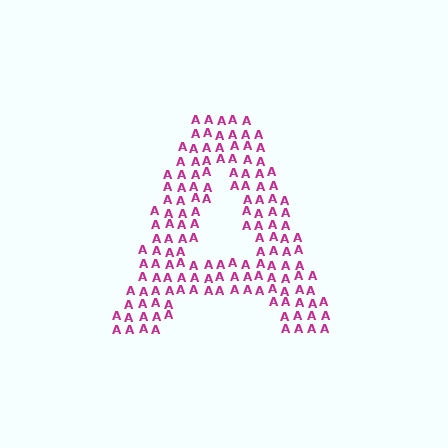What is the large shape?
The large shape is the letter A.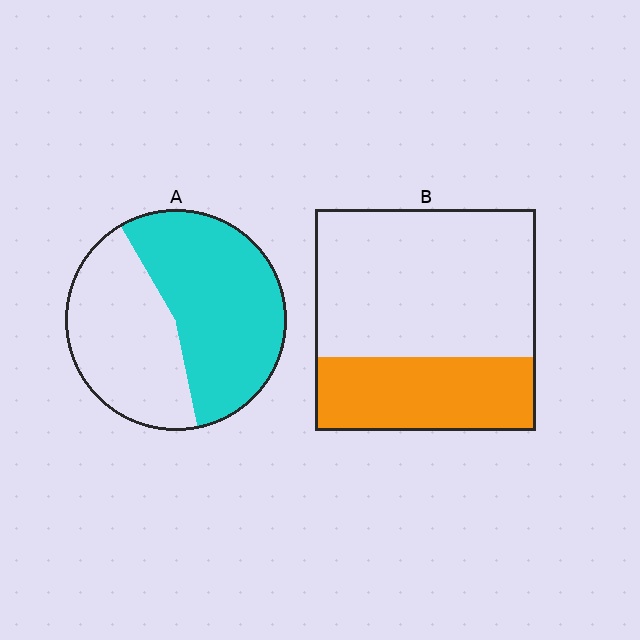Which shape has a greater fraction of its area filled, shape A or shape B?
Shape A.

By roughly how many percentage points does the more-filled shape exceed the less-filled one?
By roughly 20 percentage points (A over B).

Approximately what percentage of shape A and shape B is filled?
A is approximately 55% and B is approximately 35%.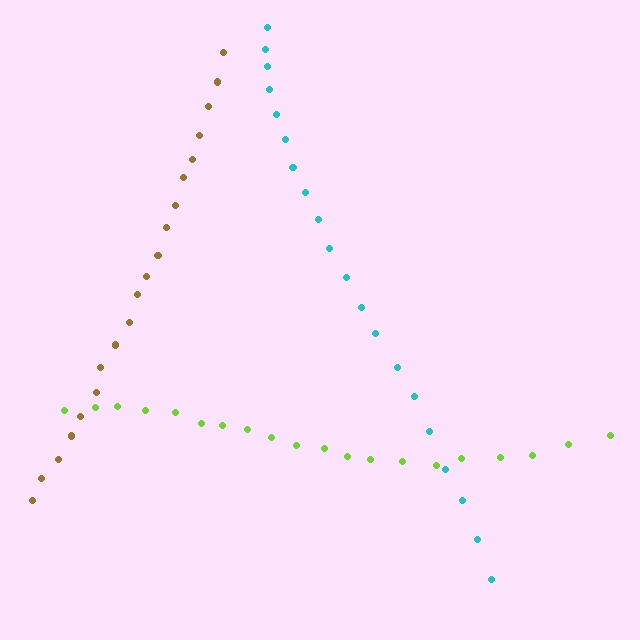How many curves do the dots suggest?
There are 3 distinct paths.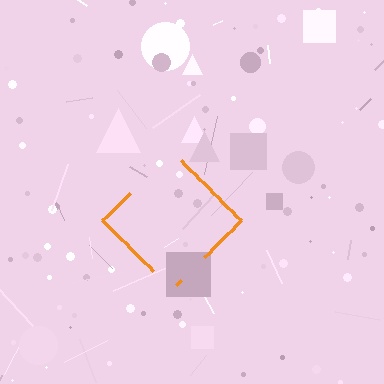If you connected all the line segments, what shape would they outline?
They would outline a diamond.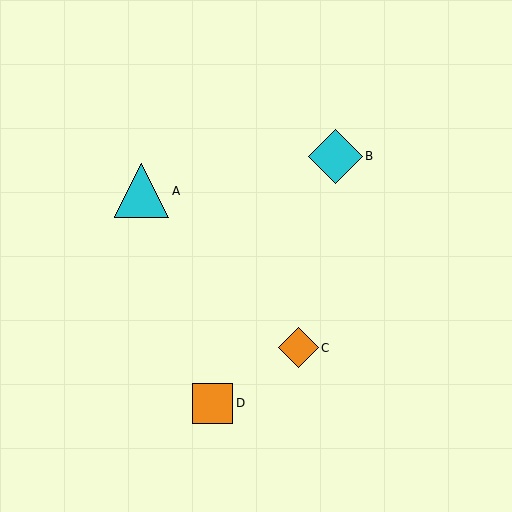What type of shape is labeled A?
Shape A is a cyan triangle.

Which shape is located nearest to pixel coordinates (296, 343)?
The orange diamond (labeled C) at (298, 348) is nearest to that location.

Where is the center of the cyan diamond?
The center of the cyan diamond is at (335, 156).